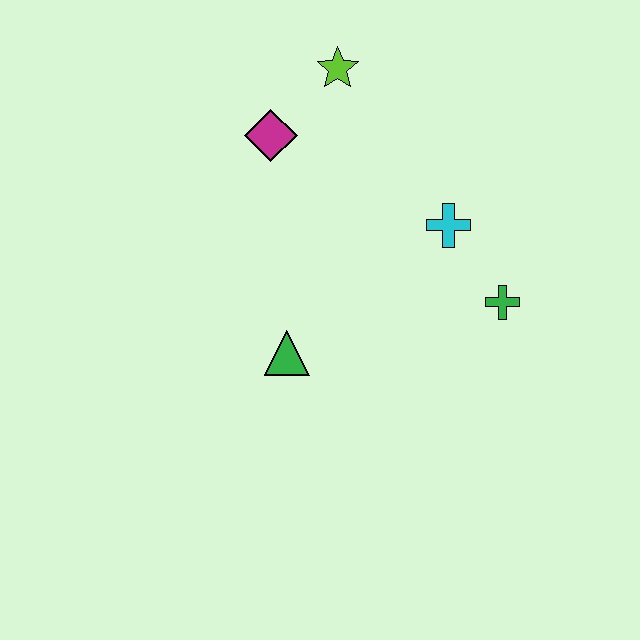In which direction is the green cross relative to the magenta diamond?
The green cross is to the right of the magenta diamond.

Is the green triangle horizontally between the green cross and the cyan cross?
No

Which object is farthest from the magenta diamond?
The green cross is farthest from the magenta diamond.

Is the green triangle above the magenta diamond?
No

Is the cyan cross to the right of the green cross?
No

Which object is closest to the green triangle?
The cyan cross is closest to the green triangle.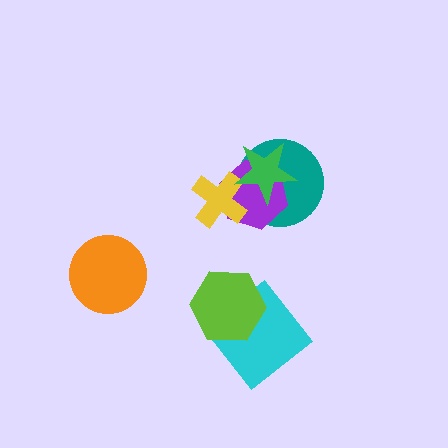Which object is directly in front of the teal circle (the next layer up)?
The purple hexagon is directly in front of the teal circle.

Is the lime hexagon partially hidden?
No, no other shape covers it.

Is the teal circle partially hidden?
Yes, it is partially covered by another shape.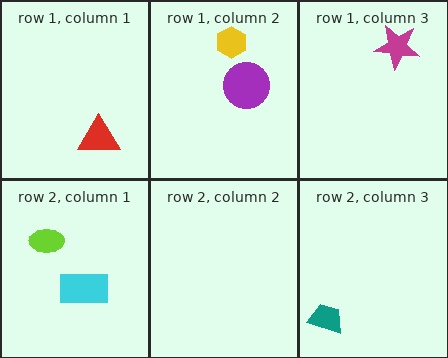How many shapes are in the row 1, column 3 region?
1.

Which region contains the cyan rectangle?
The row 2, column 1 region.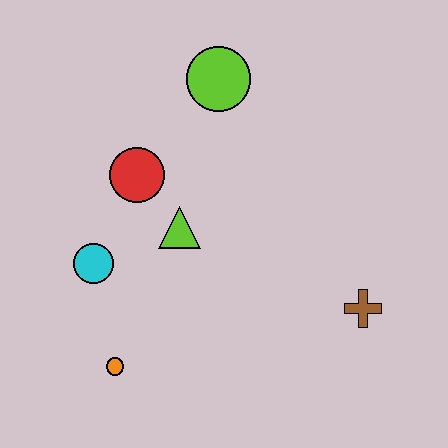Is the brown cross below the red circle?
Yes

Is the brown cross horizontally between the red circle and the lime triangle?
No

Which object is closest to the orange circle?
The cyan circle is closest to the orange circle.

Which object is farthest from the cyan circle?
The brown cross is farthest from the cyan circle.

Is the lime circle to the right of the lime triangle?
Yes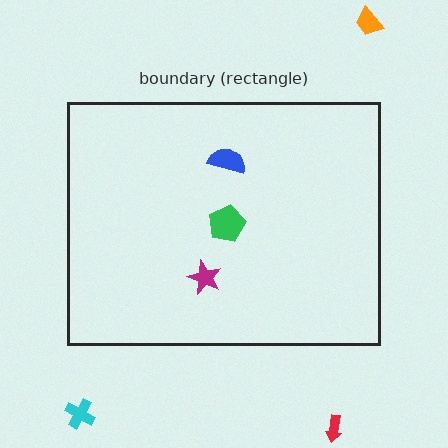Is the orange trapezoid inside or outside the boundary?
Outside.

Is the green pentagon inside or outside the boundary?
Inside.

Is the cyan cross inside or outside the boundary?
Outside.